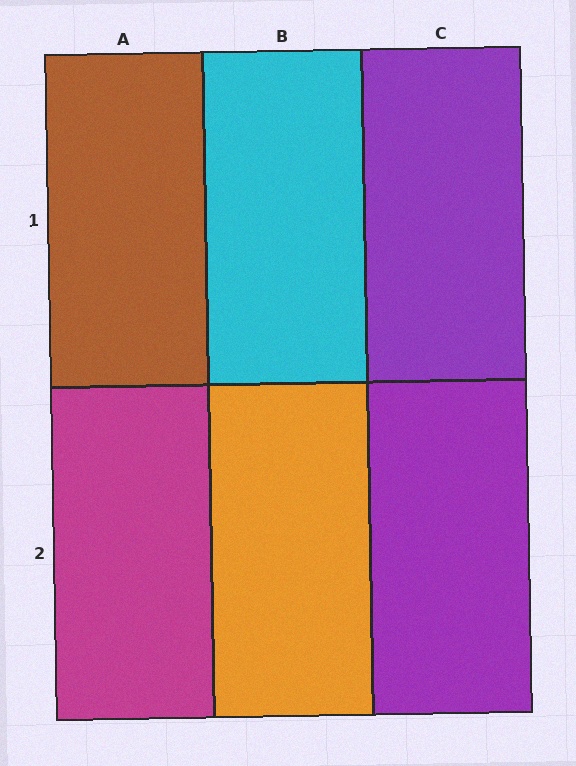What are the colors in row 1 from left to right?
Brown, cyan, purple.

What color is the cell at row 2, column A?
Magenta.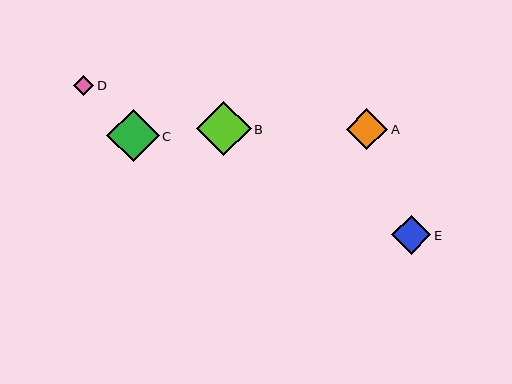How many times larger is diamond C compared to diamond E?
Diamond C is approximately 1.3 times the size of diamond E.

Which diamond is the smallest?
Diamond D is the smallest with a size of approximately 20 pixels.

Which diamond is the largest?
Diamond B is the largest with a size of approximately 55 pixels.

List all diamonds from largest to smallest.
From largest to smallest: B, C, A, E, D.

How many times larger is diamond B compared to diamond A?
Diamond B is approximately 1.3 times the size of diamond A.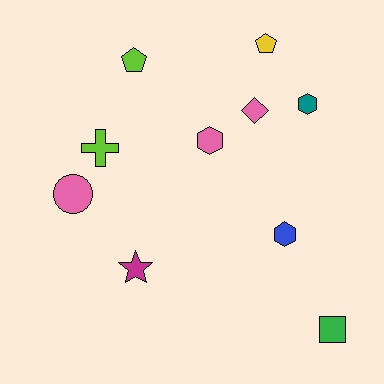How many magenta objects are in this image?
There is 1 magenta object.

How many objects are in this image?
There are 10 objects.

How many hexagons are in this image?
There are 3 hexagons.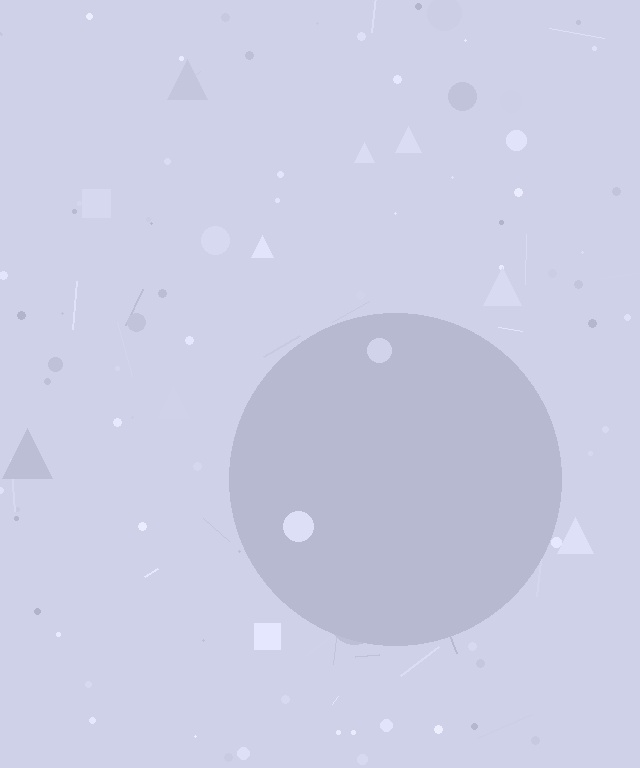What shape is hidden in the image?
A circle is hidden in the image.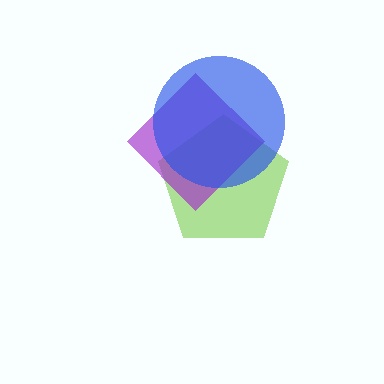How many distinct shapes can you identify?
There are 3 distinct shapes: a lime pentagon, a purple diamond, a blue circle.